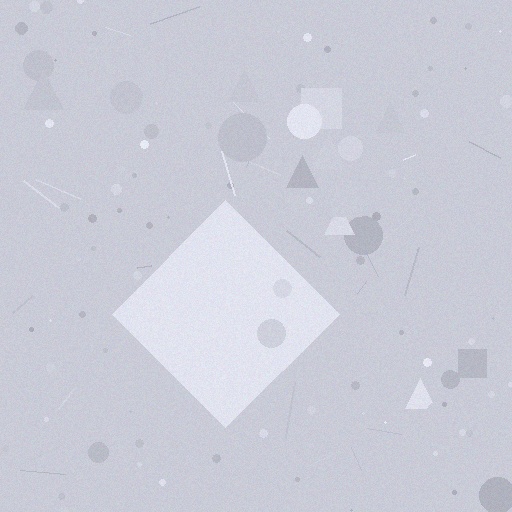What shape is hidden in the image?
A diamond is hidden in the image.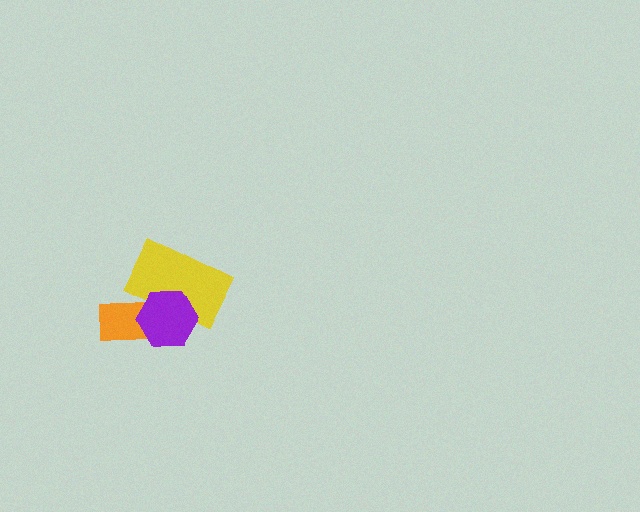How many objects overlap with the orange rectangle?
2 objects overlap with the orange rectangle.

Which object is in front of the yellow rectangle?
The purple hexagon is in front of the yellow rectangle.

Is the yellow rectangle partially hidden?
Yes, it is partially covered by another shape.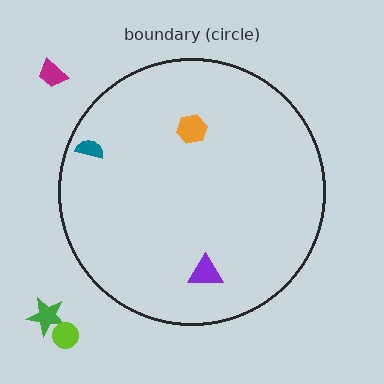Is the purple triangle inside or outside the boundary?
Inside.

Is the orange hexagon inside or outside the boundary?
Inside.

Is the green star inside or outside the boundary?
Outside.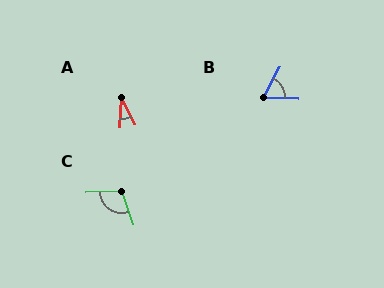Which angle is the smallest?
A, at approximately 30 degrees.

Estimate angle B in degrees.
Approximately 63 degrees.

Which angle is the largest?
C, at approximately 107 degrees.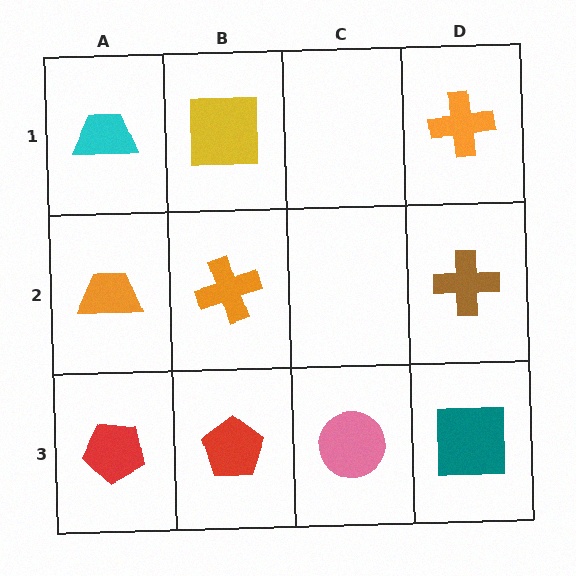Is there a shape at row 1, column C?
No, that cell is empty.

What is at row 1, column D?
An orange cross.